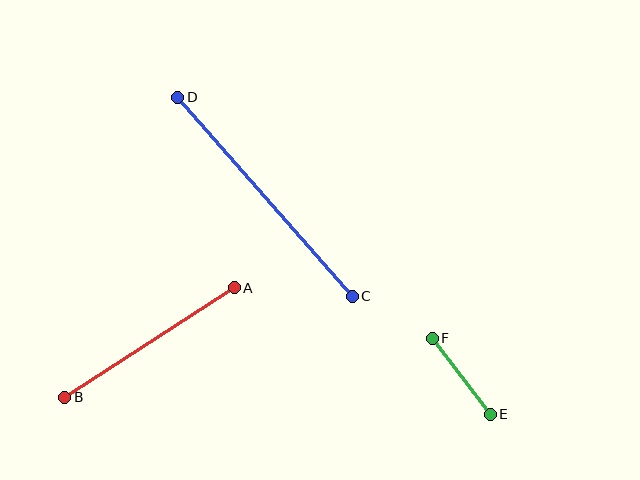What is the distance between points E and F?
The distance is approximately 95 pixels.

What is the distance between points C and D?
The distance is approximately 265 pixels.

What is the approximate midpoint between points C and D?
The midpoint is at approximately (265, 197) pixels.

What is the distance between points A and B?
The distance is approximately 202 pixels.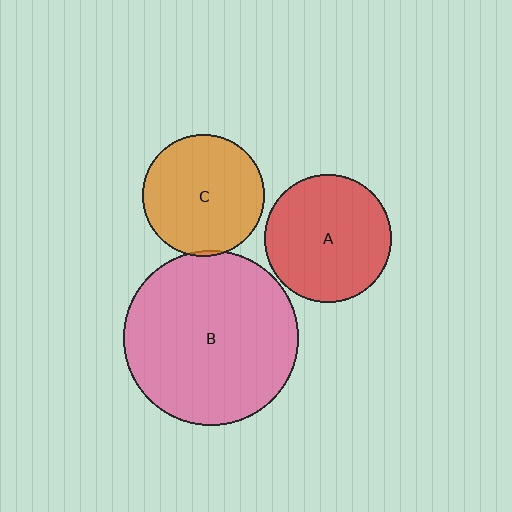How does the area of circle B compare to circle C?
Approximately 2.1 times.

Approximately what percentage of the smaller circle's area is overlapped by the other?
Approximately 5%.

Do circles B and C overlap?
Yes.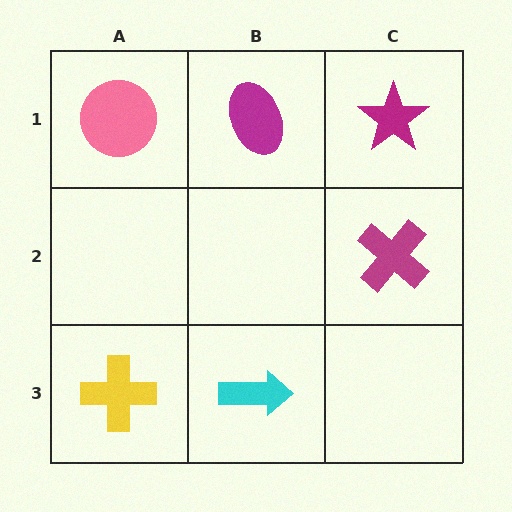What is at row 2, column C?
A magenta cross.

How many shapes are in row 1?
3 shapes.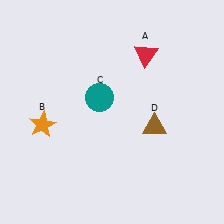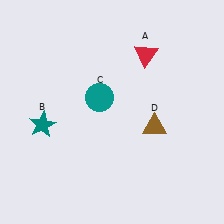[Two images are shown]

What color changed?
The star (B) changed from orange in Image 1 to teal in Image 2.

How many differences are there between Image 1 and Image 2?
There is 1 difference between the two images.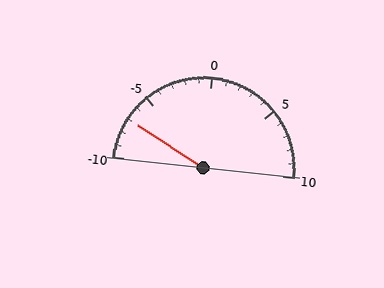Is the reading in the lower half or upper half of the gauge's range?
The reading is in the lower half of the range (-10 to 10).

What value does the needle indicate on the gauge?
The needle indicates approximately -7.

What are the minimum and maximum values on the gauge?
The gauge ranges from -10 to 10.